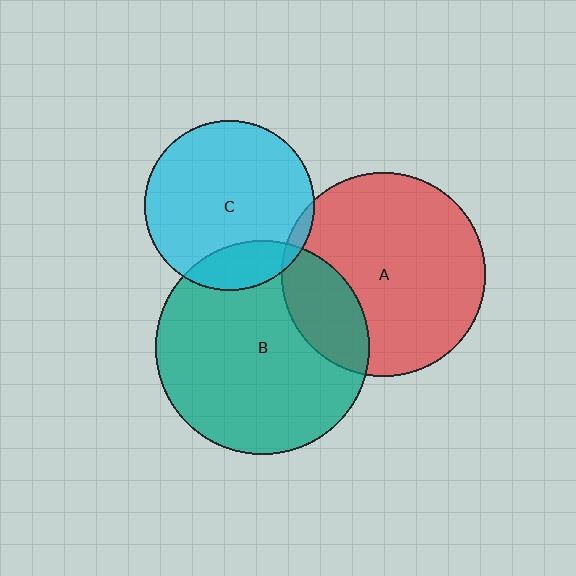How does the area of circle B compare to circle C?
Approximately 1.6 times.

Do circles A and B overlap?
Yes.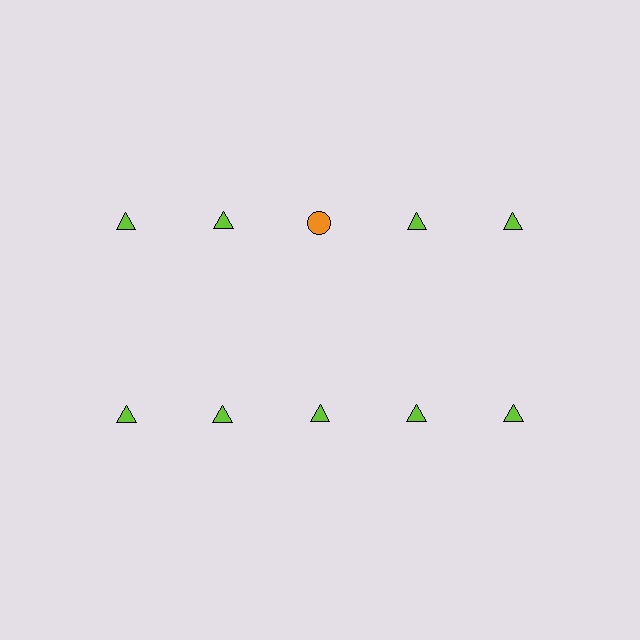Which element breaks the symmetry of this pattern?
The orange circle in the top row, center column breaks the symmetry. All other shapes are lime triangles.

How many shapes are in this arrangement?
There are 10 shapes arranged in a grid pattern.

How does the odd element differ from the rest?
It differs in both color (orange instead of lime) and shape (circle instead of triangle).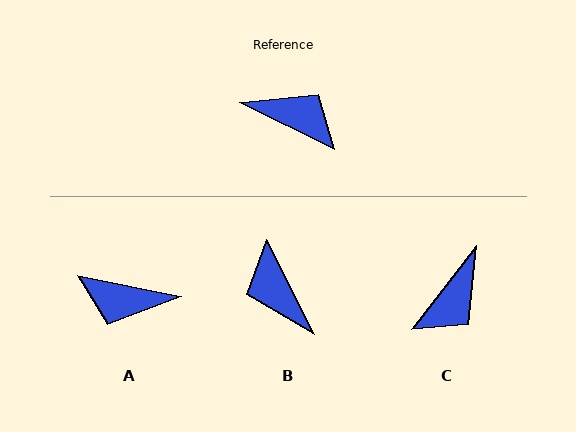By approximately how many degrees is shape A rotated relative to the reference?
Approximately 165 degrees clockwise.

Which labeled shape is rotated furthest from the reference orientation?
A, about 165 degrees away.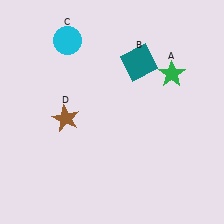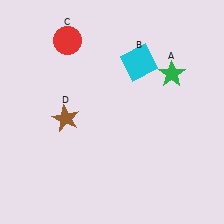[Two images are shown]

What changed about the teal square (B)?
In Image 1, B is teal. In Image 2, it changed to cyan.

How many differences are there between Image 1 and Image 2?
There are 2 differences between the two images.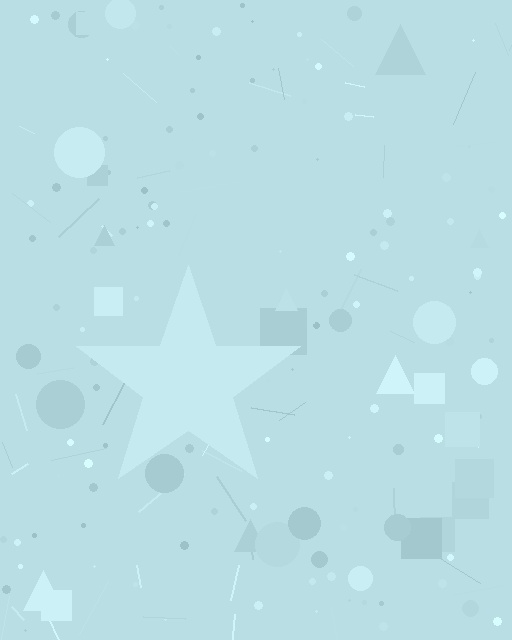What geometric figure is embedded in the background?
A star is embedded in the background.